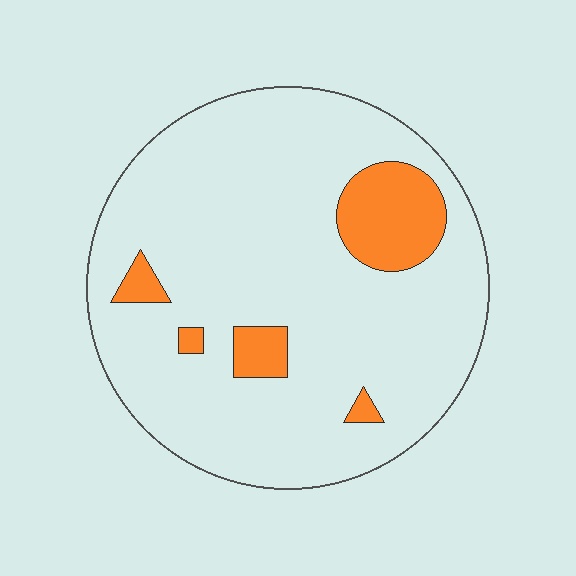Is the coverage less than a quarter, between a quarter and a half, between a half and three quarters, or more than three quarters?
Less than a quarter.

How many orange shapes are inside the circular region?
5.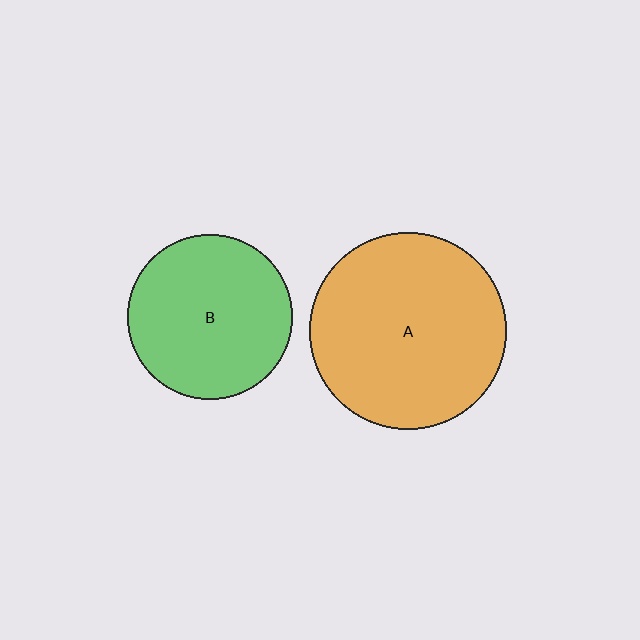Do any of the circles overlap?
No, none of the circles overlap.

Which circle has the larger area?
Circle A (orange).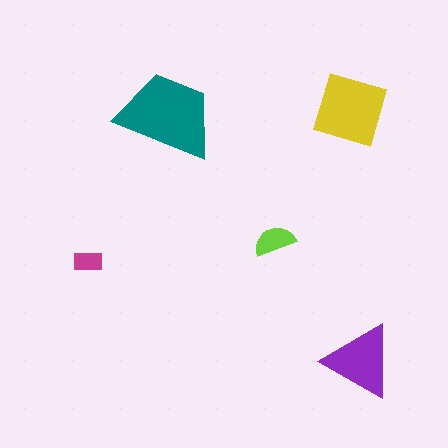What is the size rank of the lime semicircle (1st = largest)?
4th.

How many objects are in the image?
There are 5 objects in the image.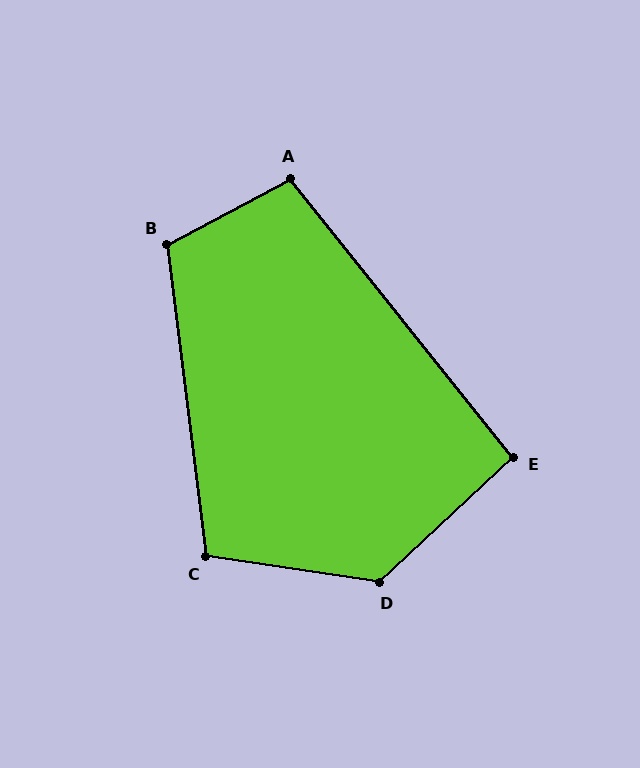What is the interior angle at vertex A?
Approximately 101 degrees (obtuse).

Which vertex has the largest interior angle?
D, at approximately 129 degrees.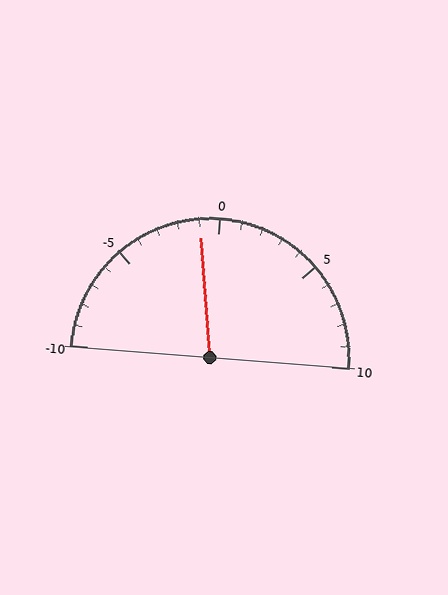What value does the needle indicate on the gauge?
The needle indicates approximately -1.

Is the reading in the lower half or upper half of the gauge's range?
The reading is in the lower half of the range (-10 to 10).